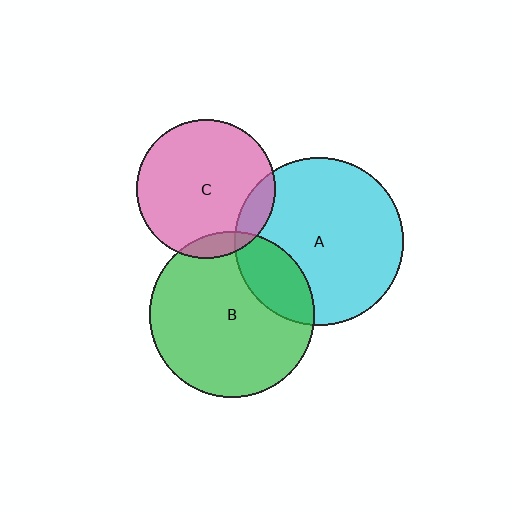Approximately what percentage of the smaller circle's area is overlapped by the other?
Approximately 10%.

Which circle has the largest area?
Circle A (cyan).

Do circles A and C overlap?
Yes.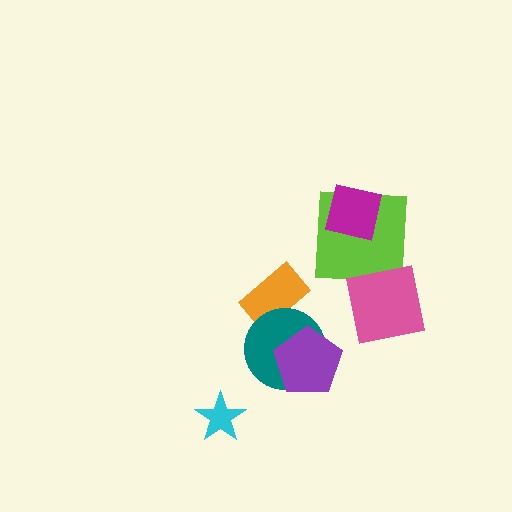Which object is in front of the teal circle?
The purple pentagon is in front of the teal circle.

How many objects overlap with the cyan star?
0 objects overlap with the cyan star.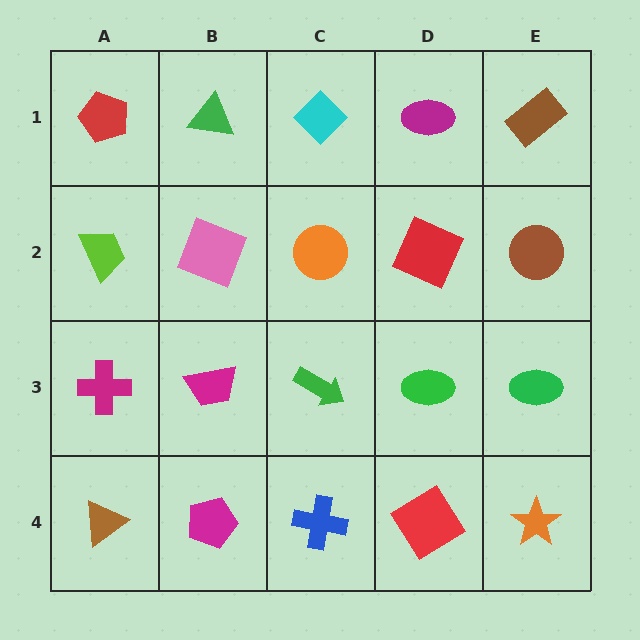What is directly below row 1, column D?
A red square.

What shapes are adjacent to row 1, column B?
A pink square (row 2, column B), a red pentagon (row 1, column A), a cyan diamond (row 1, column C).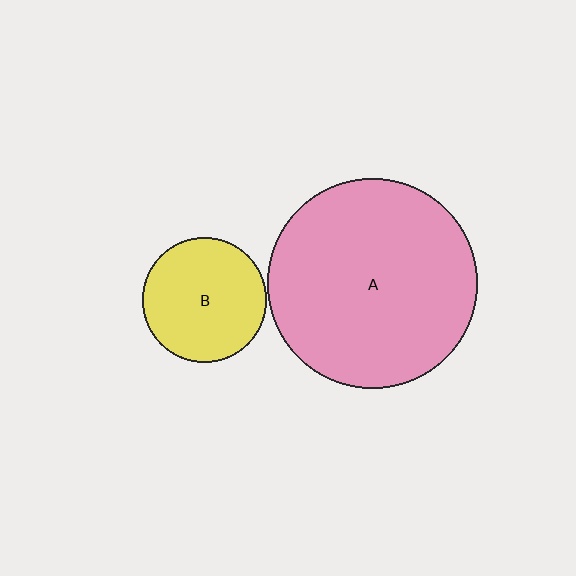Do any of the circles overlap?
No, none of the circles overlap.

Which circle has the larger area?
Circle A (pink).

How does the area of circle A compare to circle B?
Approximately 2.9 times.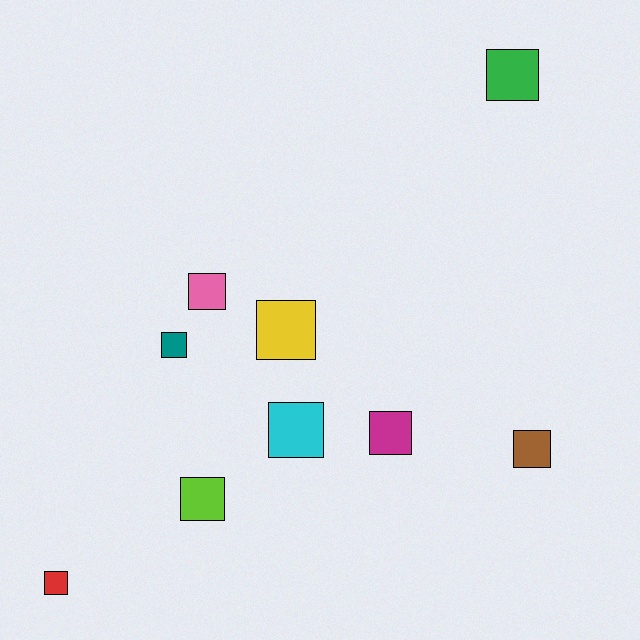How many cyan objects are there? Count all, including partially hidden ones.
There is 1 cyan object.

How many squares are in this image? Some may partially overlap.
There are 9 squares.